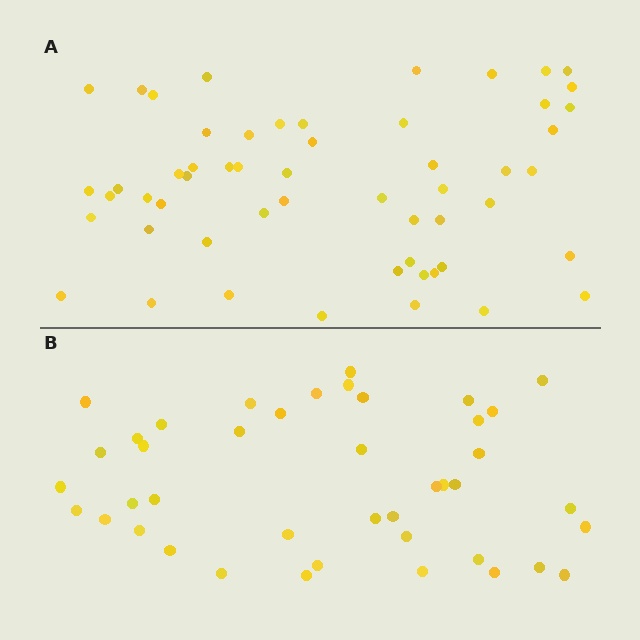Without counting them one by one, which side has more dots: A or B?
Region A (the top region) has more dots.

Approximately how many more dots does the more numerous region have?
Region A has approximately 15 more dots than region B.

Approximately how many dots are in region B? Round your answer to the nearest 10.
About 40 dots. (The exact count is 42, which rounds to 40.)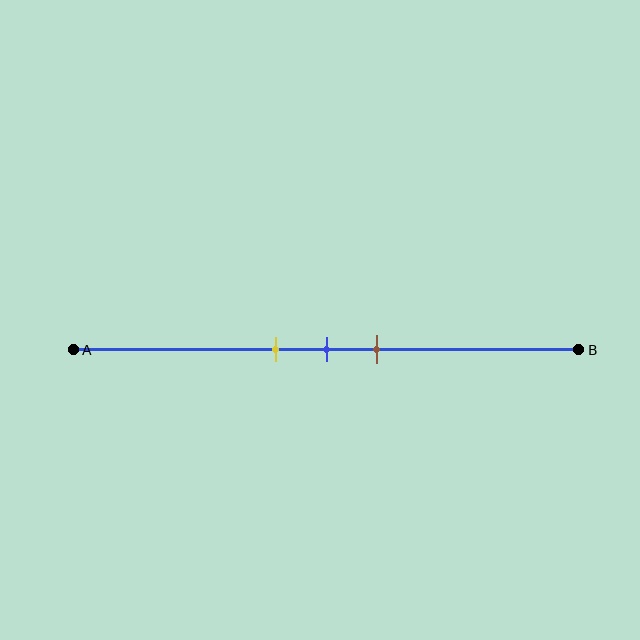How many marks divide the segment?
There are 3 marks dividing the segment.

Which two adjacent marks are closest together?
The yellow and blue marks are the closest adjacent pair.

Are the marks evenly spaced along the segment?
Yes, the marks are approximately evenly spaced.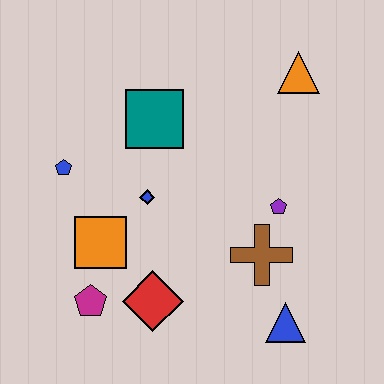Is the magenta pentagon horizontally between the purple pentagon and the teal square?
No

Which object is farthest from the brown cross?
The blue pentagon is farthest from the brown cross.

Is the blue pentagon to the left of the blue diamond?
Yes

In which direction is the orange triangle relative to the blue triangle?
The orange triangle is above the blue triangle.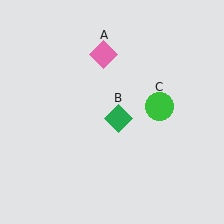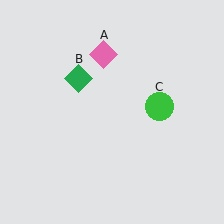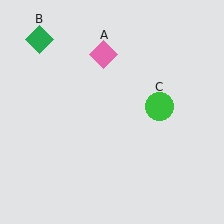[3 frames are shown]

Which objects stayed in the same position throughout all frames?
Pink diamond (object A) and green circle (object C) remained stationary.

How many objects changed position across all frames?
1 object changed position: green diamond (object B).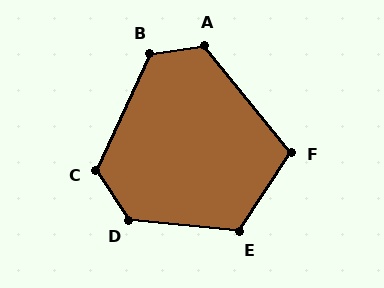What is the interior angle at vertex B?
Approximately 124 degrees (obtuse).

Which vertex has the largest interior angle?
D, at approximately 128 degrees.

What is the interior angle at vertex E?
Approximately 118 degrees (obtuse).